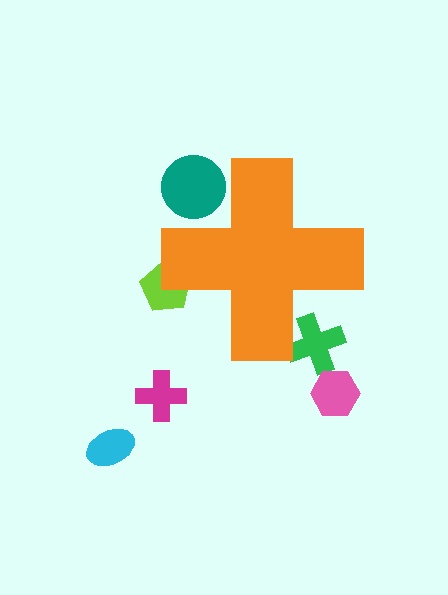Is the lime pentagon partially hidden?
Yes, the lime pentagon is partially hidden behind the orange cross.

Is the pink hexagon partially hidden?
No, the pink hexagon is fully visible.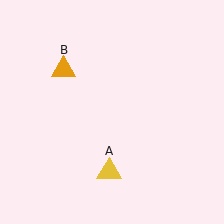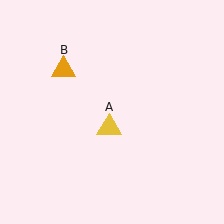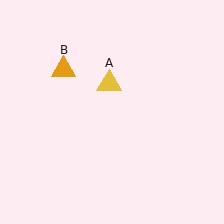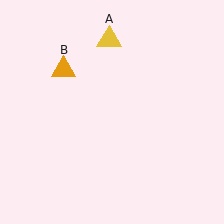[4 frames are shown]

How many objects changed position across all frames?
1 object changed position: yellow triangle (object A).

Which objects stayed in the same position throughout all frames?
Orange triangle (object B) remained stationary.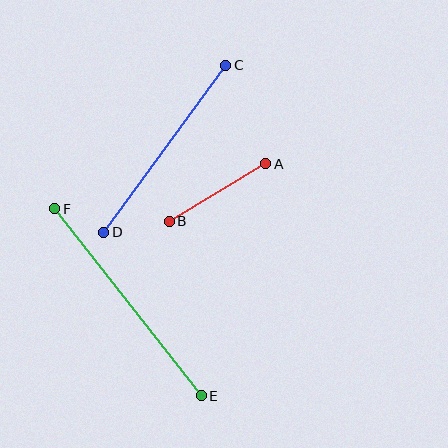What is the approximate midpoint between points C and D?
The midpoint is at approximately (165, 149) pixels.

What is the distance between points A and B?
The distance is approximately 112 pixels.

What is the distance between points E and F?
The distance is approximately 237 pixels.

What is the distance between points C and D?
The distance is approximately 207 pixels.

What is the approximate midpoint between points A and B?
The midpoint is at approximately (218, 192) pixels.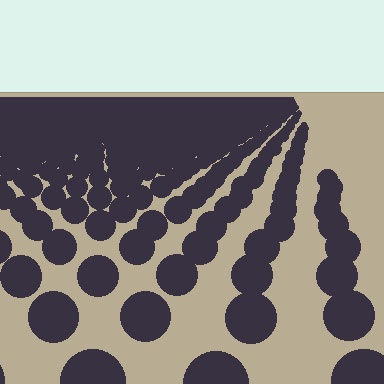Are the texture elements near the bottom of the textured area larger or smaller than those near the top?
Larger. Near the bottom, elements are closer to the viewer and appear at a bigger on-screen size.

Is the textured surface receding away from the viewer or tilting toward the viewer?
The surface is receding away from the viewer. Texture elements get smaller and denser toward the top.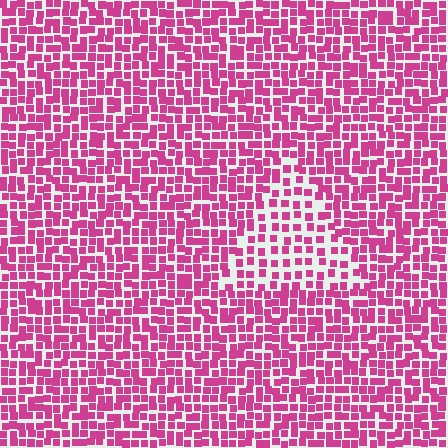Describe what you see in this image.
The image contains small magenta elements arranged at two different densities. A triangle-shaped region is visible where the elements are less densely packed than the surrounding area.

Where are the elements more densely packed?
The elements are more densely packed outside the triangle boundary.